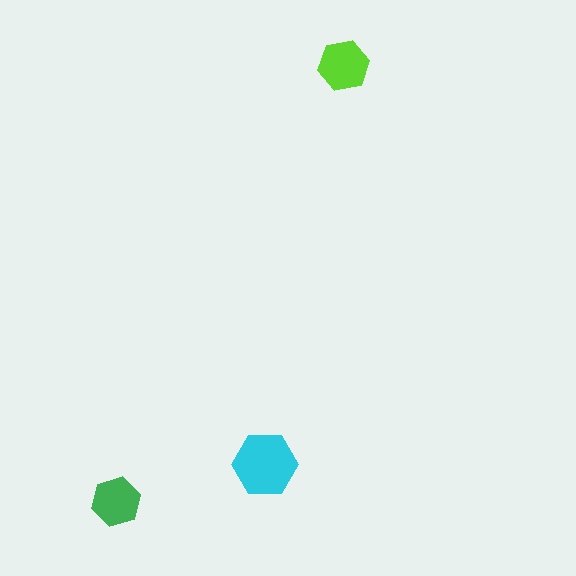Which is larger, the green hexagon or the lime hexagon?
The lime one.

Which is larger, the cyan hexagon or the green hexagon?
The cyan one.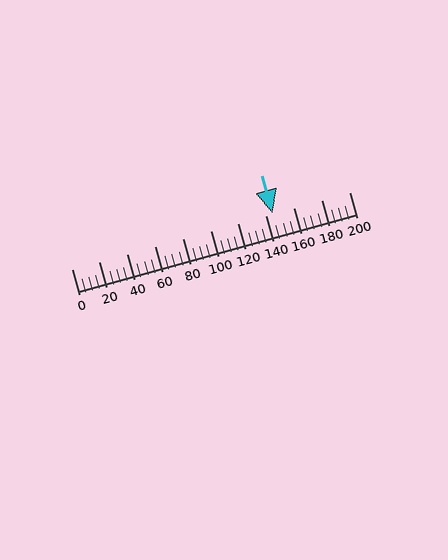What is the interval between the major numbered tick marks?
The major tick marks are spaced 20 units apart.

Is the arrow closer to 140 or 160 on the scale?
The arrow is closer to 140.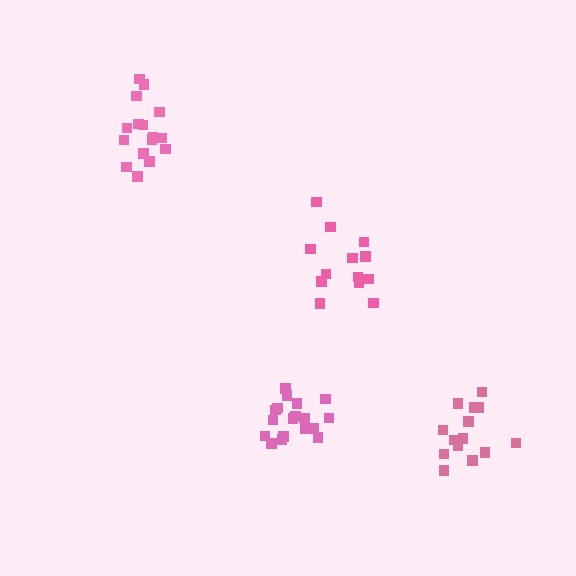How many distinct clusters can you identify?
There are 4 distinct clusters.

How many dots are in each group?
Group 1: 13 dots, Group 2: 16 dots, Group 3: 18 dots, Group 4: 14 dots (61 total).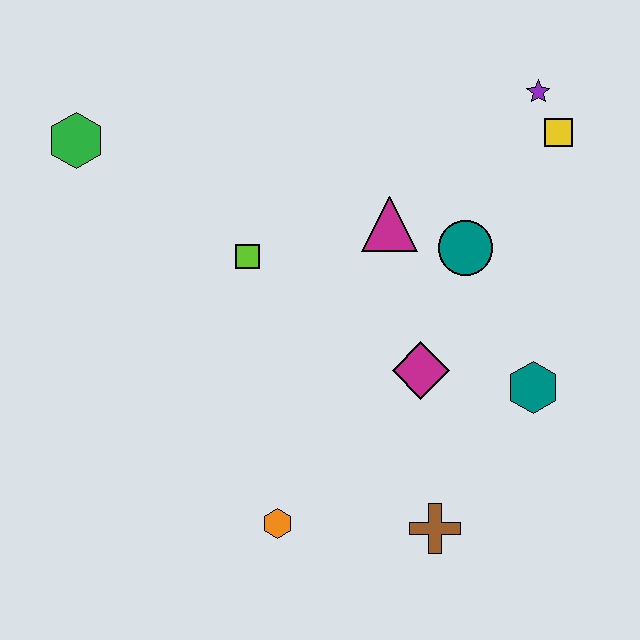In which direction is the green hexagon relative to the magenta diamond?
The green hexagon is to the left of the magenta diamond.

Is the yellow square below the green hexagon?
No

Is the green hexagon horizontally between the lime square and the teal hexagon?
No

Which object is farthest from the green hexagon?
The brown cross is farthest from the green hexagon.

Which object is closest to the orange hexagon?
The brown cross is closest to the orange hexagon.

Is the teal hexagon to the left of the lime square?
No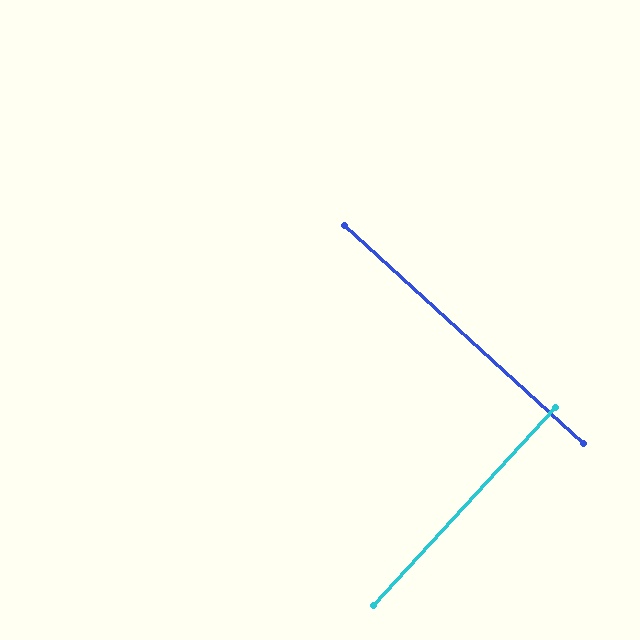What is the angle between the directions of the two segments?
Approximately 90 degrees.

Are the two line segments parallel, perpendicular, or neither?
Perpendicular — they meet at approximately 90°.